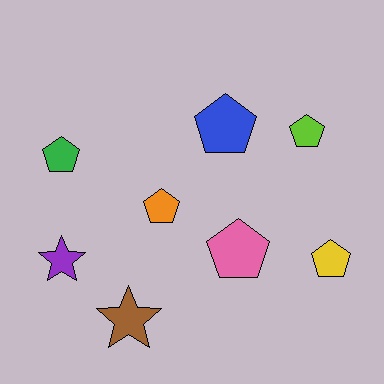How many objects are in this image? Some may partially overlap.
There are 8 objects.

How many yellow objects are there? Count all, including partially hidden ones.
There is 1 yellow object.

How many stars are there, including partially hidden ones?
There are 2 stars.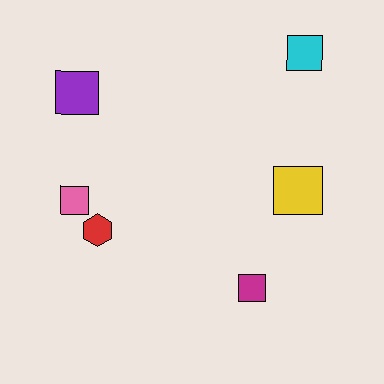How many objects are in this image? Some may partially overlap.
There are 6 objects.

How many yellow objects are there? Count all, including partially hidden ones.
There is 1 yellow object.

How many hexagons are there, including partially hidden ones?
There is 1 hexagon.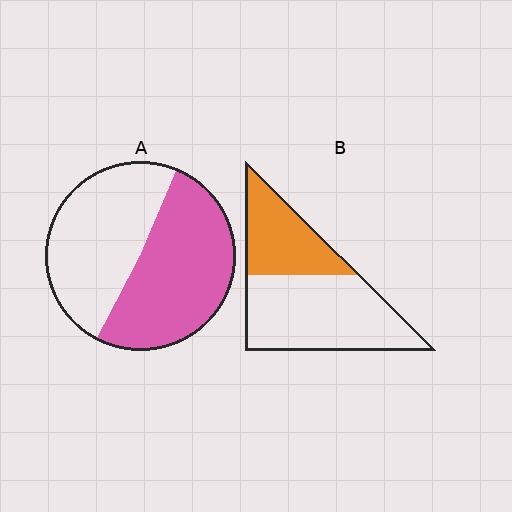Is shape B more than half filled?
No.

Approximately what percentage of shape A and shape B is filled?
A is approximately 50% and B is approximately 35%.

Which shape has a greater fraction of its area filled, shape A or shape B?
Shape A.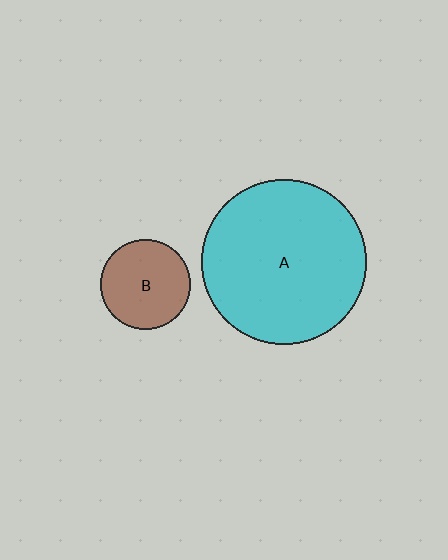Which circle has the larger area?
Circle A (cyan).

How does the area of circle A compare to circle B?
Approximately 3.3 times.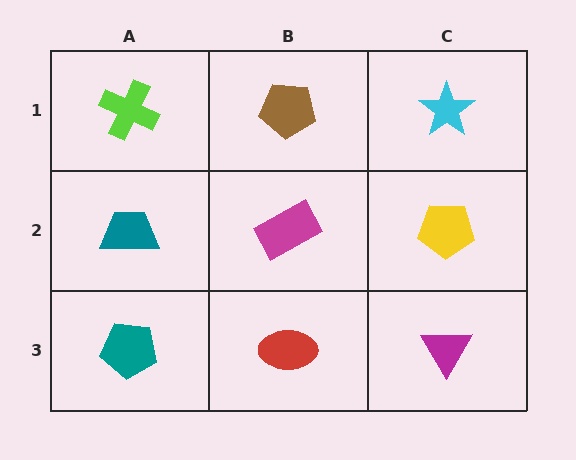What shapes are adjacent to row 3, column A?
A teal trapezoid (row 2, column A), a red ellipse (row 3, column B).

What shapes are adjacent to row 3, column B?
A magenta rectangle (row 2, column B), a teal pentagon (row 3, column A), a magenta triangle (row 3, column C).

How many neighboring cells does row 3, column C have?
2.